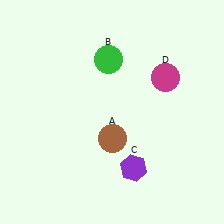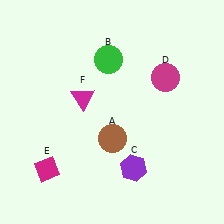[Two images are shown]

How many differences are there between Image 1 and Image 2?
There are 2 differences between the two images.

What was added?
A magenta diamond (E), a magenta triangle (F) were added in Image 2.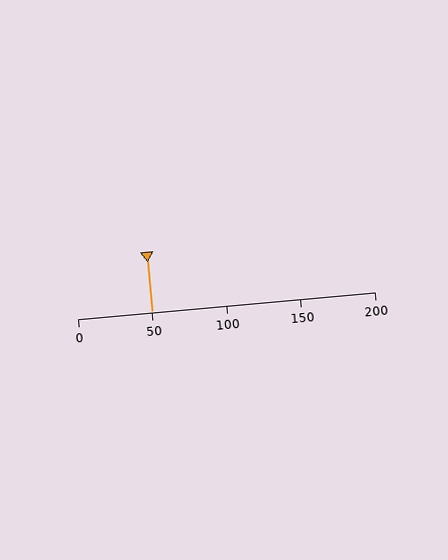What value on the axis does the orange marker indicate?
The marker indicates approximately 50.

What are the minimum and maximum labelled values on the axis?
The axis runs from 0 to 200.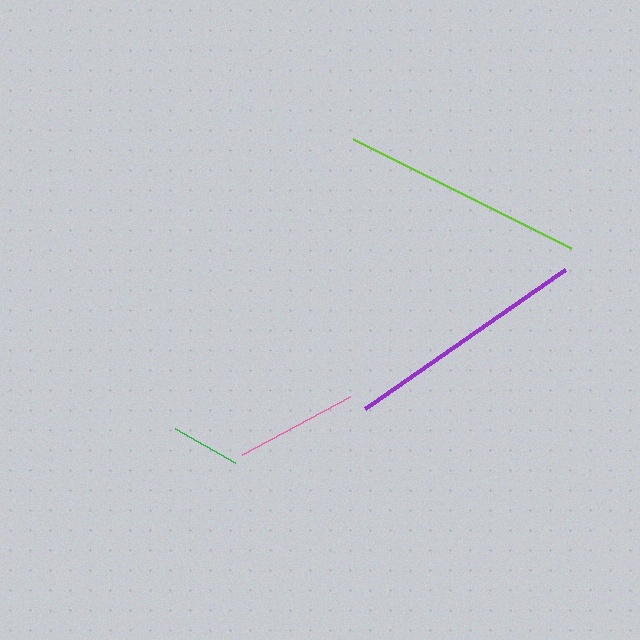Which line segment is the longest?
The lime line is the longest at approximately 244 pixels.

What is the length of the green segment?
The green segment is approximately 69 pixels long.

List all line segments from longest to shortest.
From longest to shortest: lime, purple, pink, green.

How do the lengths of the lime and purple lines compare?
The lime and purple lines are approximately the same length.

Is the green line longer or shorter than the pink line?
The pink line is longer than the green line.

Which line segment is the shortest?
The green line is the shortest at approximately 69 pixels.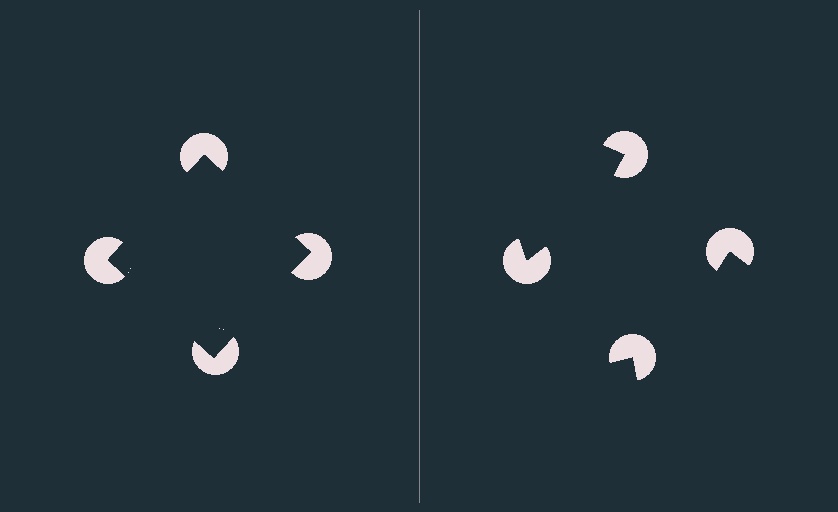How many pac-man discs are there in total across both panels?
8 — 4 on each side.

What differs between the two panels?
The pac-man discs are positioned identically on both sides; only the wedge orientations differ. On the left they align to a square; on the right they are misaligned.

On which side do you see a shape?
An illusory square appears on the left side. On the right side the wedge cuts are rotated, so no coherent shape forms.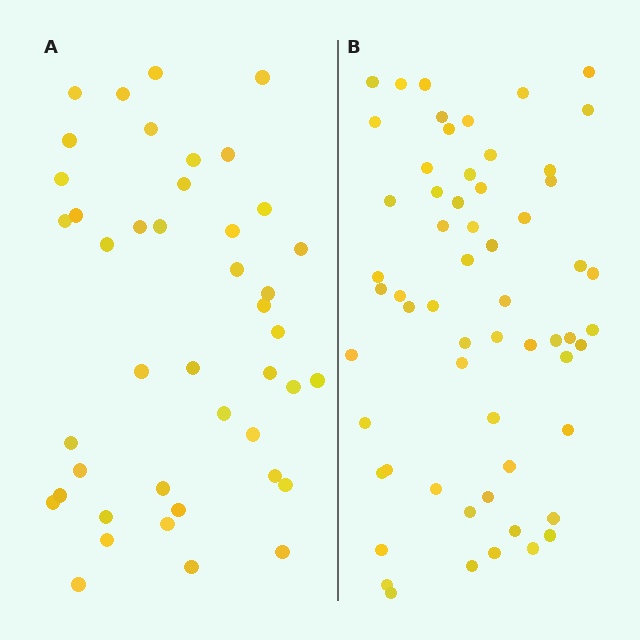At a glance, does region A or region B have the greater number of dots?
Region B (the right region) has more dots.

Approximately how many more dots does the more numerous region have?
Region B has approximately 15 more dots than region A.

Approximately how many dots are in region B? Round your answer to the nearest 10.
About 60 dots.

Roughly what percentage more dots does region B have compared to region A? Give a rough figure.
About 40% more.